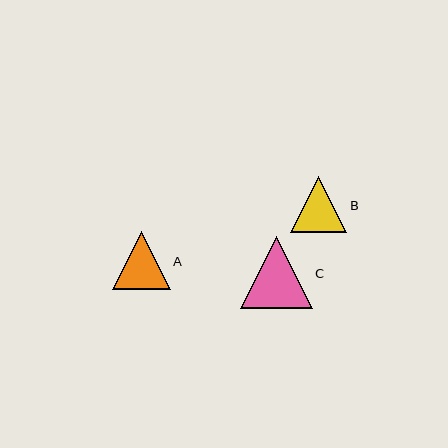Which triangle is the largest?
Triangle C is the largest with a size of approximately 71 pixels.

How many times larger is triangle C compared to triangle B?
Triangle C is approximately 1.3 times the size of triangle B.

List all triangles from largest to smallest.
From largest to smallest: C, A, B.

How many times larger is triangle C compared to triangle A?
Triangle C is approximately 1.2 times the size of triangle A.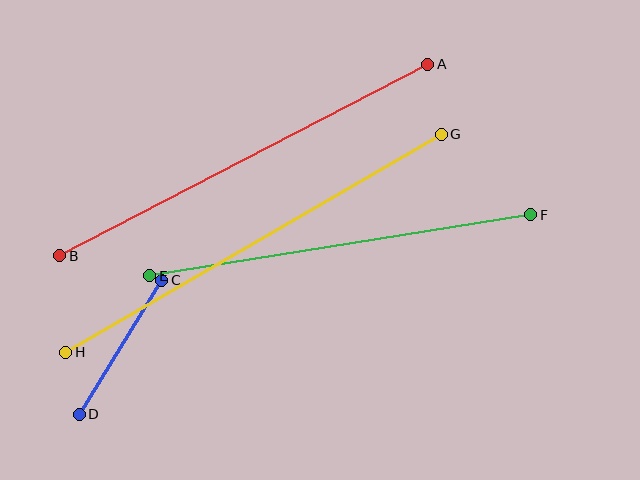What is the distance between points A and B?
The distance is approximately 415 pixels.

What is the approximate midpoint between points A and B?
The midpoint is at approximately (244, 160) pixels.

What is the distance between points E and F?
The distance is approximately 386 pixels.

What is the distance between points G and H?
The distance is approximately 434 pixels.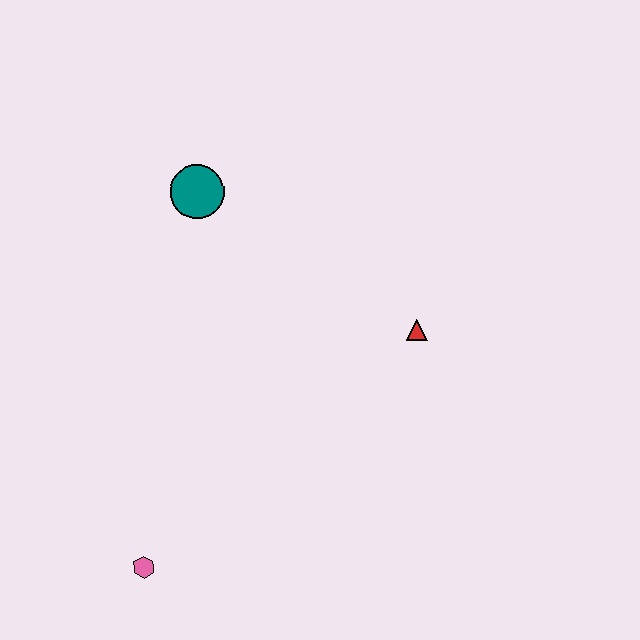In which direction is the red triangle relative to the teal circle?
The red triangle is to the right of the teal circle.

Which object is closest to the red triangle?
The teal circle is closest to the red triangle.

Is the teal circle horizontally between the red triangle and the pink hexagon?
Yes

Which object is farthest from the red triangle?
The pink hexagon is farthest from the red triangle.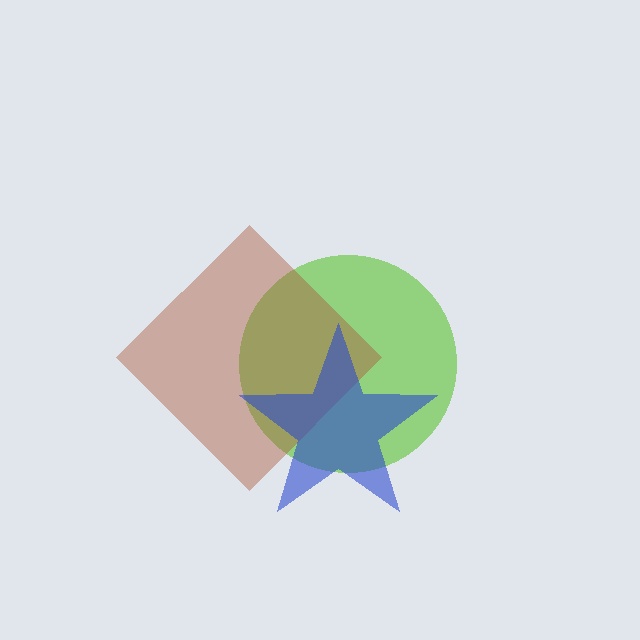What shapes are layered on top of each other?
The layered shapes are: a lime circle, a brown diamond, a blue star.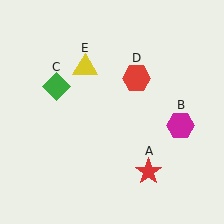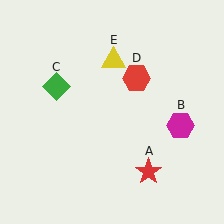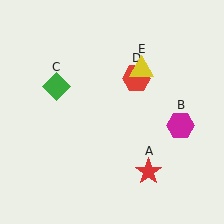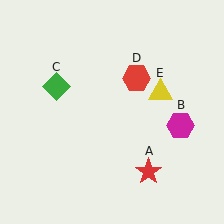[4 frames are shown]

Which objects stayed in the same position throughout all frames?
Red star (object A) and magenta hexagon (object B) and green diamond (object C) and red hexagon (object D) remained stationary.